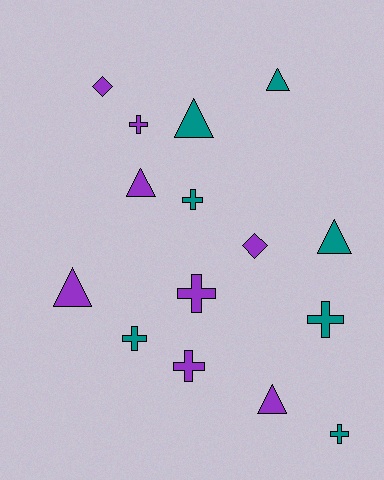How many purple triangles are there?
There are 3 purple triangles.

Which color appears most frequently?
Purple, with 8 objects.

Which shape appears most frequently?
Cross, with 7 objects.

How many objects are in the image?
There are 15 objects.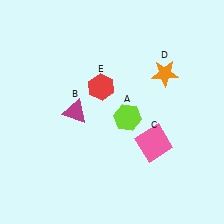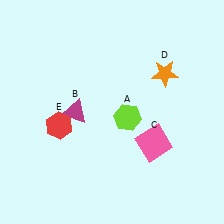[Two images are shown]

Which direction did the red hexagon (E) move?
The red hexagon (E) moved left.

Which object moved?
The red hexagon (E) moved left.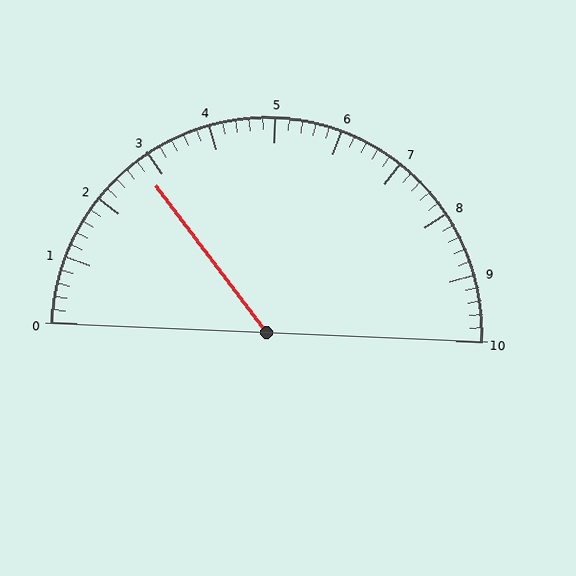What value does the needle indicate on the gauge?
The needle indicates approximately 2.8.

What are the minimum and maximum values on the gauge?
The gauge ranges from 0 to 10.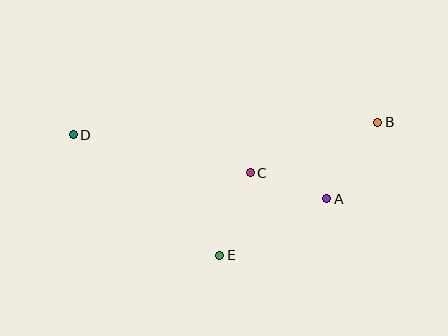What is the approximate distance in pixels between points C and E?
The distance between C and E is approximately 88 pixels.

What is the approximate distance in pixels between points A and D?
The distance between A and D is approximately 262 pixels.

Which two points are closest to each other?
Points A and C are closest to each other.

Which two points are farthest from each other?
Points B and D are farthest from each other.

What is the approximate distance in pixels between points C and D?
The distance between C and D is approximately 181 pixels.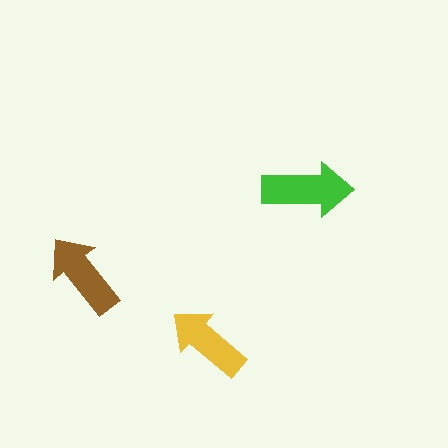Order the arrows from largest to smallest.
the green one, the brown one, the yellow one.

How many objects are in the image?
There are 3 objects in the image.